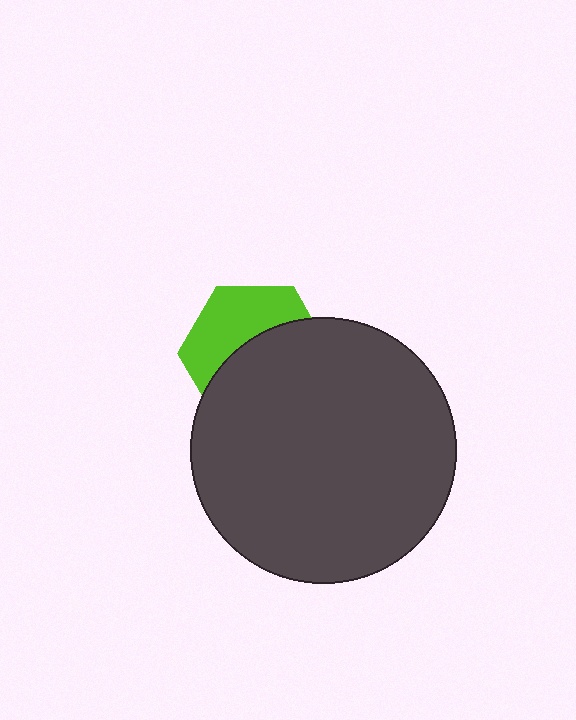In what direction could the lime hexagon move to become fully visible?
The lime hexagon could move up. That would shift it out from behind the dark gray circle entirely.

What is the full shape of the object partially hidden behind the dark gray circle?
The partially hidden object is a lime hexagon.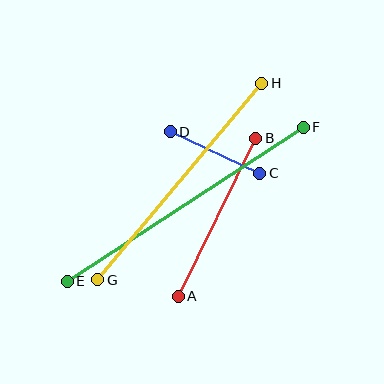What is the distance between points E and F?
The distance is approximately 281 pixels.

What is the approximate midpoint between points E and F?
The midpoint is at approximately (185, 204) pixels.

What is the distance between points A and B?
The distance is approximately 176 pixels.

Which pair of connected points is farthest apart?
Points E and F are farthest apart.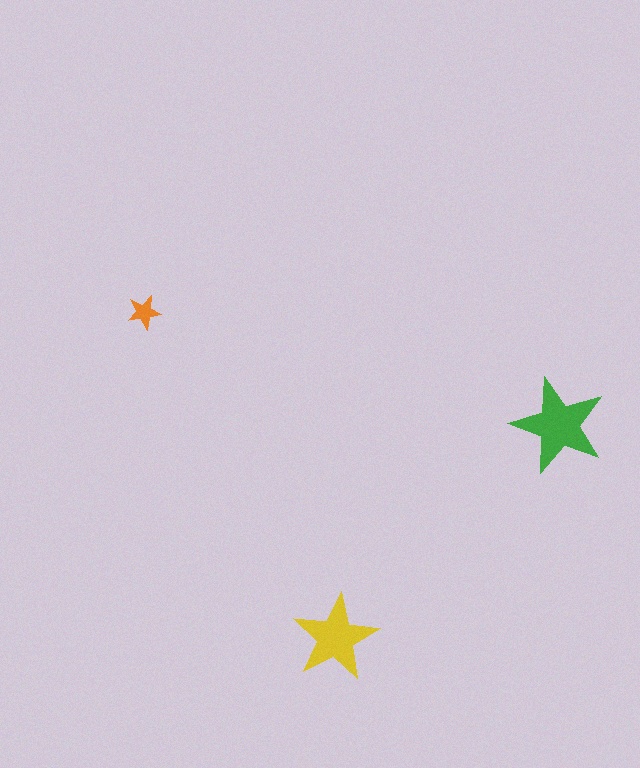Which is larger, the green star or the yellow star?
The green one.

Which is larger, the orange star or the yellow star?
The yellow one.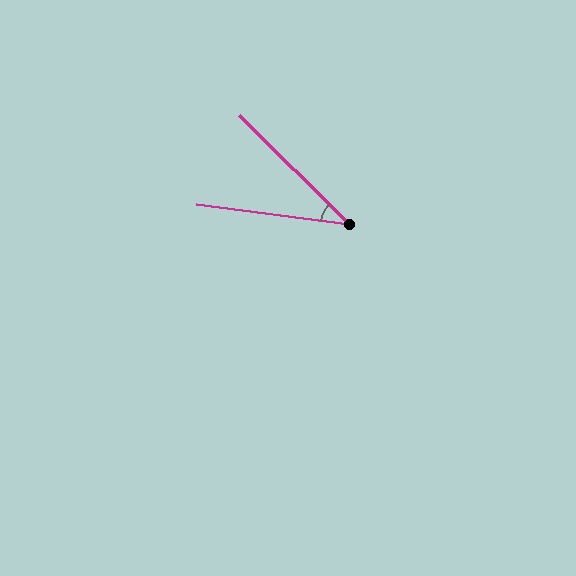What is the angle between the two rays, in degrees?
Approximately 37 degrees.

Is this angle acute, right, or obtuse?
It is acute.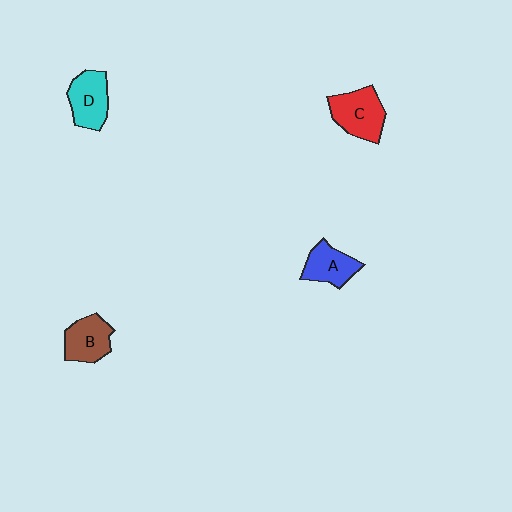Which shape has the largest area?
Shape C (red).